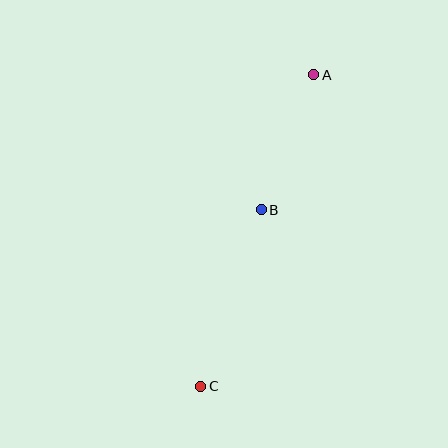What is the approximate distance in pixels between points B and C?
The distance between B and C is approximately 187 pixels.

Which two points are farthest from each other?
Points A and C are farthest from each other.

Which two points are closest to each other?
Points A and B are closest to each other.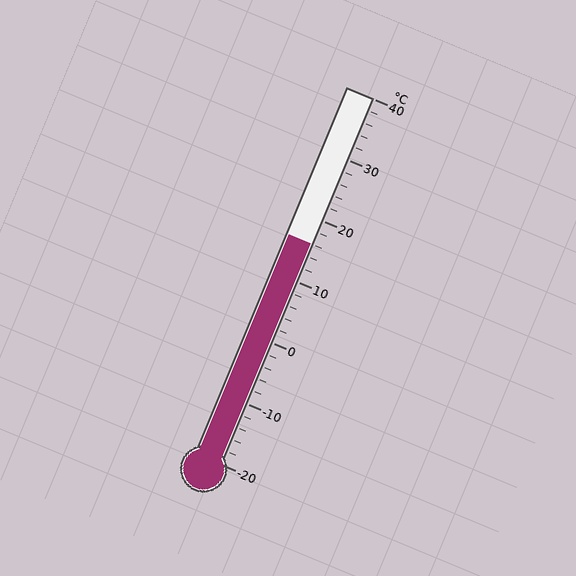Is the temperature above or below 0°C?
The temperature is above 0°C.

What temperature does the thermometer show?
The thermometer shows approximately 16°C.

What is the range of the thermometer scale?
The thermometer scale ranges from -20°C to 40°C.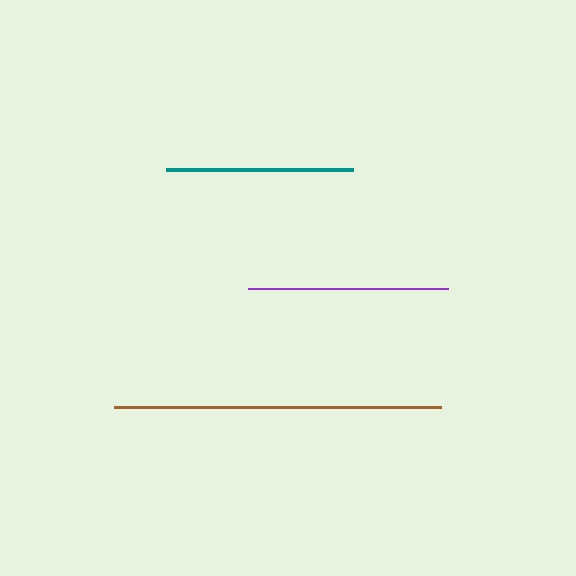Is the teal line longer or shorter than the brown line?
The brown line is longer than the teal line.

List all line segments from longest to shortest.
From longest to shortest: brown, purple, teal.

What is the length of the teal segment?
The teal segment is approximately 187 pixels long.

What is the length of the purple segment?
The purple segment is approximately 199 pixels long.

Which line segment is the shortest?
The teal line is the shortest at approximately 187 pixels.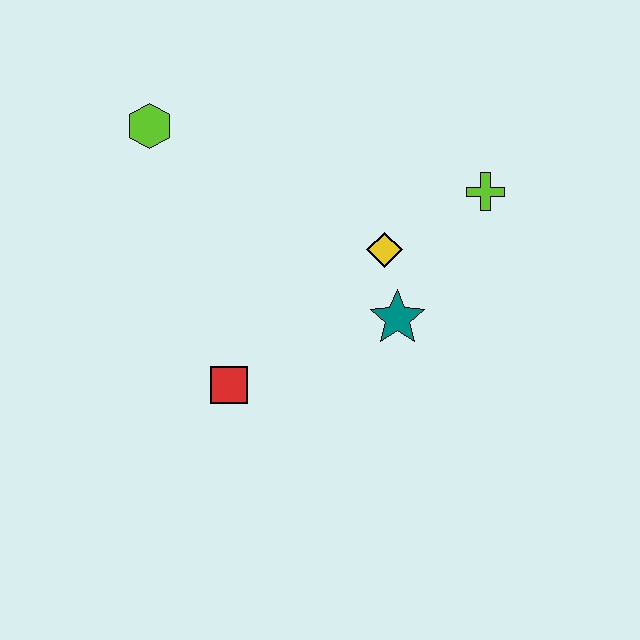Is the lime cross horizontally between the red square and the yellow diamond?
No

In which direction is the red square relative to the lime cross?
The red square is to the left of the lime cross.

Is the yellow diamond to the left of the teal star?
Yes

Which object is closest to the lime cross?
The yellow diamond is closest to the lime cross.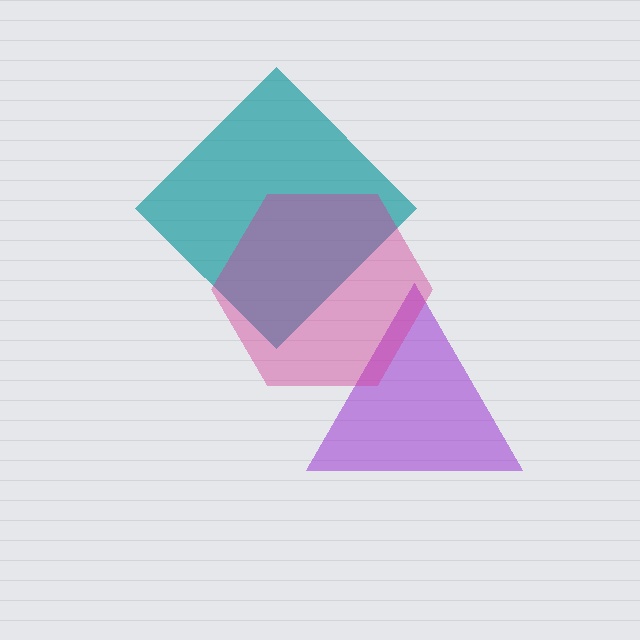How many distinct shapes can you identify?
There are 3 distinct shapes: a teal diamond, a purple triangle, a magenta hexagon.